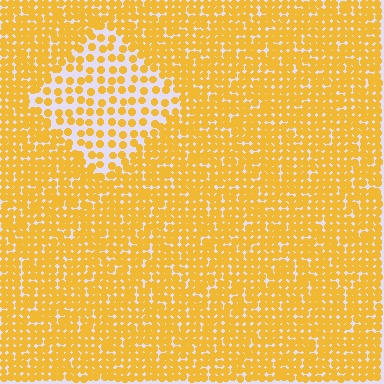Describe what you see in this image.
The image contains small yellow elements arranged at two different densities. A diamond-shaped region is visible where the elements are less densely packed than the surrounding area.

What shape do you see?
I see a diamond.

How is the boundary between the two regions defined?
The boundary is defined by a change in element density (approximately 2.2x ratio). All elements are the same color, size, and shape.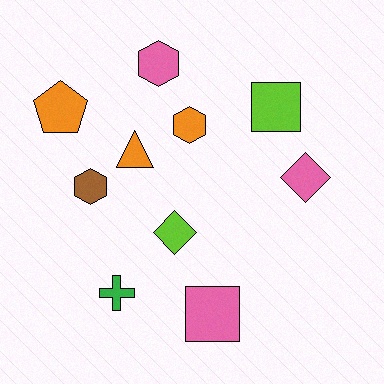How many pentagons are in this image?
There is 1 pentagon.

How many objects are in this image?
There are 10 objects.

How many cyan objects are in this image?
There are no cyan objects.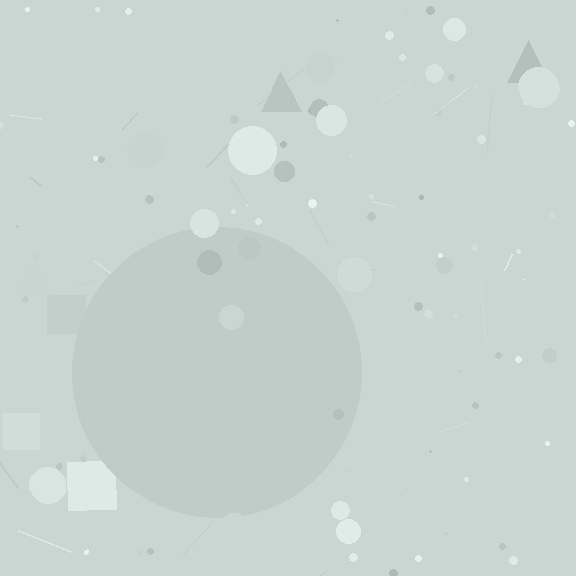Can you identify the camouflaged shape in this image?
The camouflaged shape is a circle.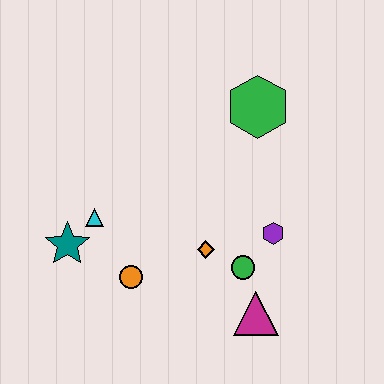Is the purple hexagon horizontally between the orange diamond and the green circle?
No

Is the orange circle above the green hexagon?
No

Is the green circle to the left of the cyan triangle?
No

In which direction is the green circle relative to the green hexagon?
The green circle is below the green hexagon.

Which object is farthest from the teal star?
The green hexagon is farthest from the teal star.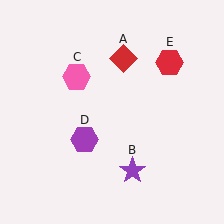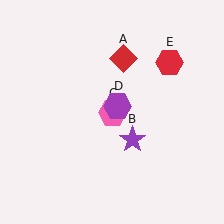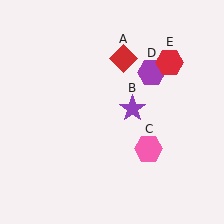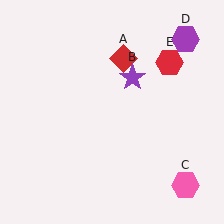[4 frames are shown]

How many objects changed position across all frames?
3 objects changed position: purple star (object B), pink hexagon (object C), purple hexagon (object D).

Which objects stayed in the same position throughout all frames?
Red diamond (object A) and red hexagon (object E) remained stationary.